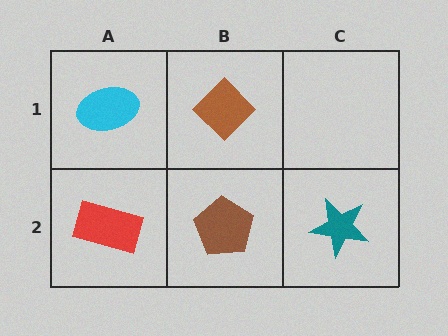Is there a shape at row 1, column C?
No, that cell is empty.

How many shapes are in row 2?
3 shapes.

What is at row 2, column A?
A red rectangle.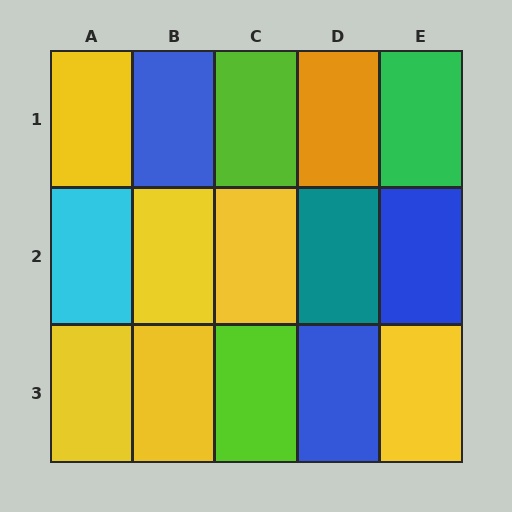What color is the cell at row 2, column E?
Blue.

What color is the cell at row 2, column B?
Yellow.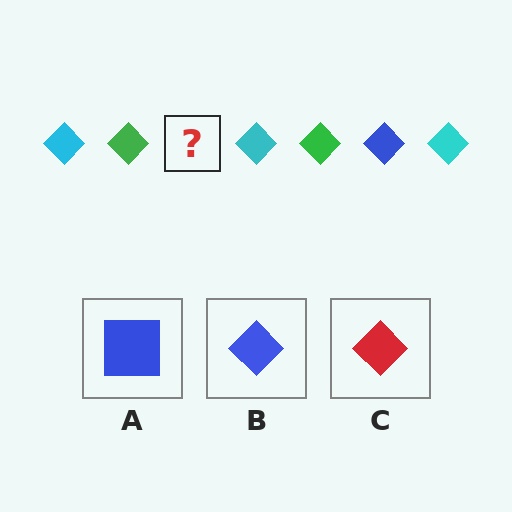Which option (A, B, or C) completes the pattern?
B.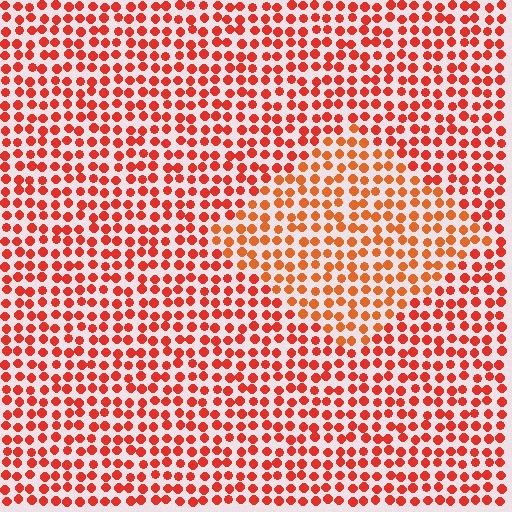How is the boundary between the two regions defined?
The boundary is defined purely by a slight shift in hue (about 18 degrees). Spacing, size, and orientation are identical on both sides.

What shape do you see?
I see a diamond.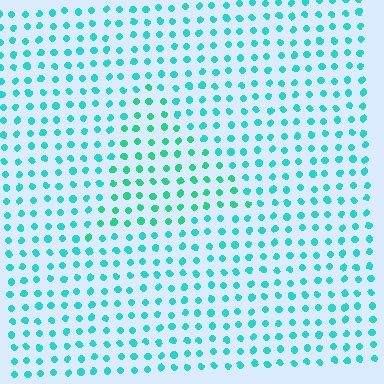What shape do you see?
I see a triangle.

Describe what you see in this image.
The image is filled with small cyan elements in a uniform arrangement. A triangle-shaped region is visible where the elements are tinted to a slightly different hue, forming a subtle color boundary.